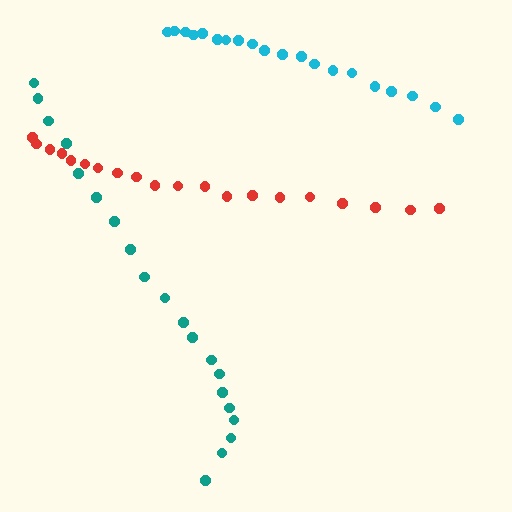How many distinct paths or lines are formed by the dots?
There are 3 distinct paths.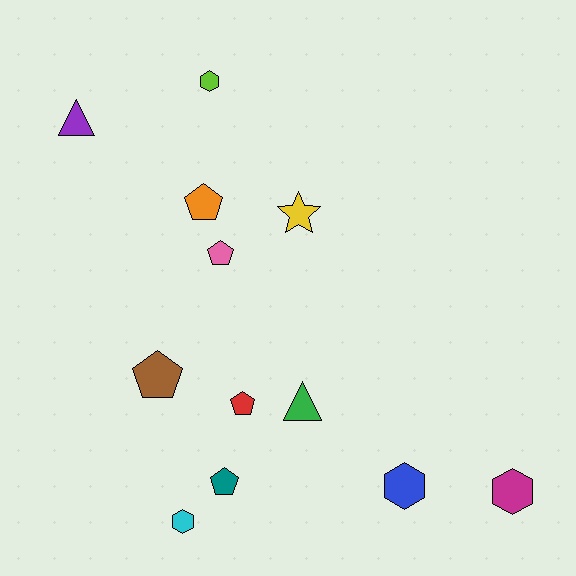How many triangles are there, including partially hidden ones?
There are 2 triangles.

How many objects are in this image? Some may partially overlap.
There are 12 objects.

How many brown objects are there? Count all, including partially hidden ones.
There is 1 brown object.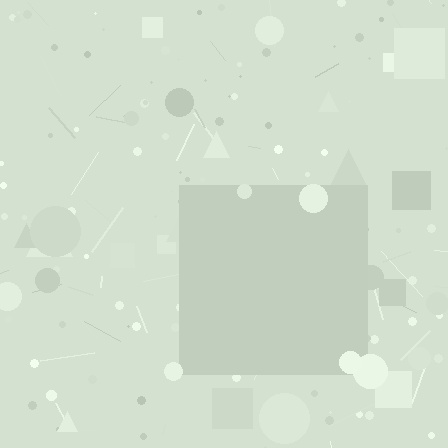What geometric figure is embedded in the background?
A square is embedded in the background.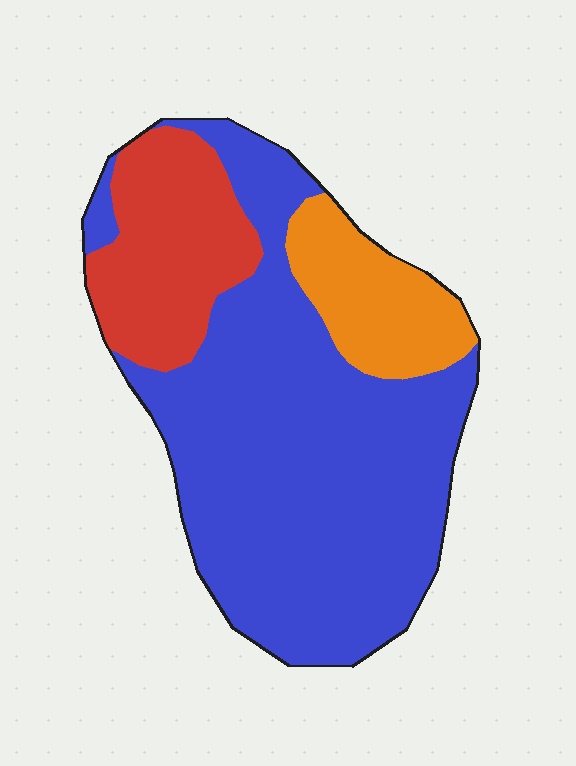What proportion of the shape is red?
Red takes up less than a quarter of the shape.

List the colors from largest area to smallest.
From largest to smallest: blue, red, orange.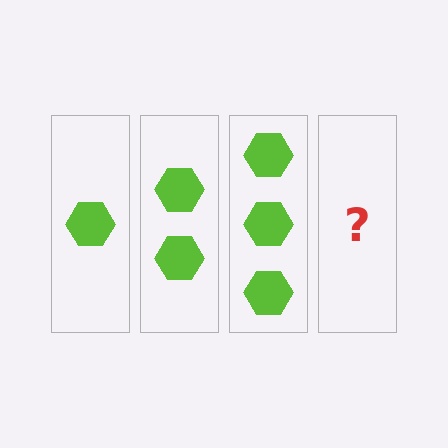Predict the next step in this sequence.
The next step is 4 hexagons.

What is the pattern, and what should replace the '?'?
The pattern is that each step adds one more hexagon. The '?' should be 4 hexagons.